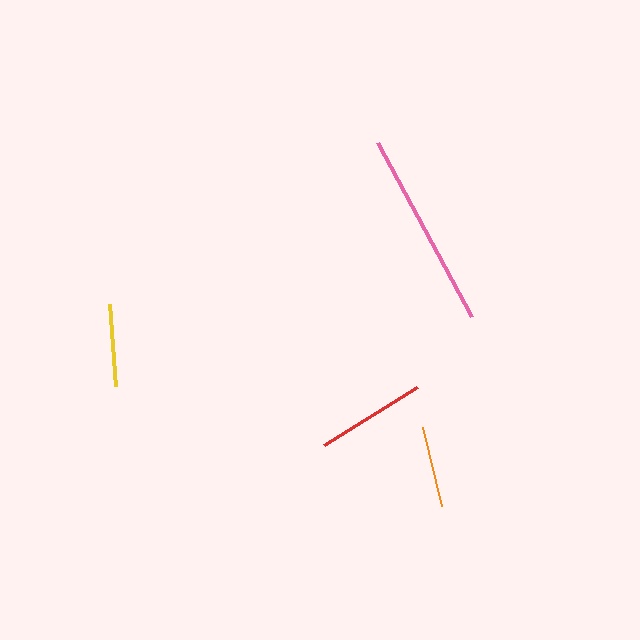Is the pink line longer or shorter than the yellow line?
The pink line is longer than the yellow line.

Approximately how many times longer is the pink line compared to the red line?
The pink line is approximately 1.8 times the length of the red line.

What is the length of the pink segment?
The pink segment is approximately 199 pixels long.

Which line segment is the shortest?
The orange line is the shortest at approximately 82 pixels.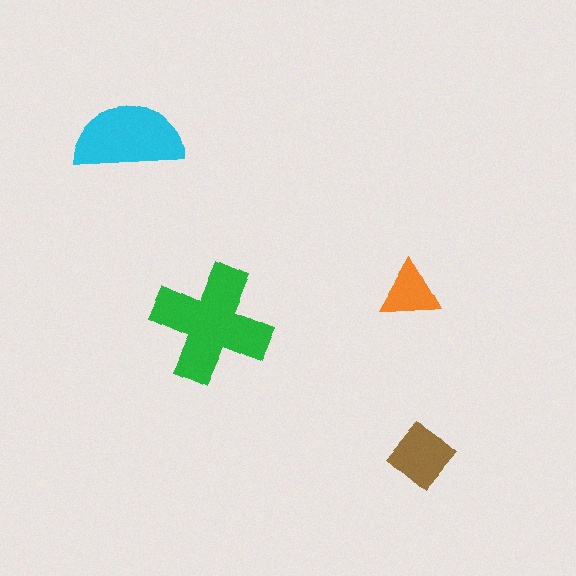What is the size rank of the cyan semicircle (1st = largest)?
2nd.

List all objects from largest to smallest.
The green cross, the cyan semicircle, the brown diamond, the orange triangle.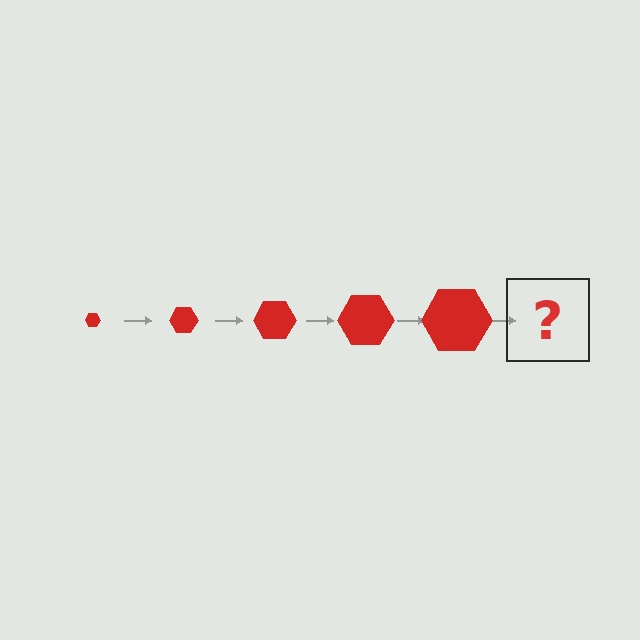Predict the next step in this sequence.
The next step is a red hexagon, larger than the previous one.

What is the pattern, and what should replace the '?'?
The pattern is that the hexagon gets progressively larger each step. The '?' should be a red hexagon, larger than the previous one.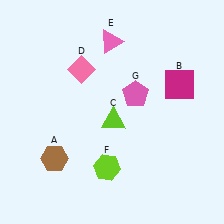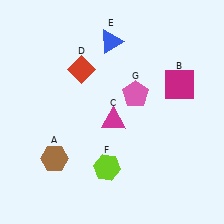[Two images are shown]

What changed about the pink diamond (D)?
In Image 1, D is pink. In Image 2, it changed to red.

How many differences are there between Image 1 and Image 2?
There are 3 differences between the two images.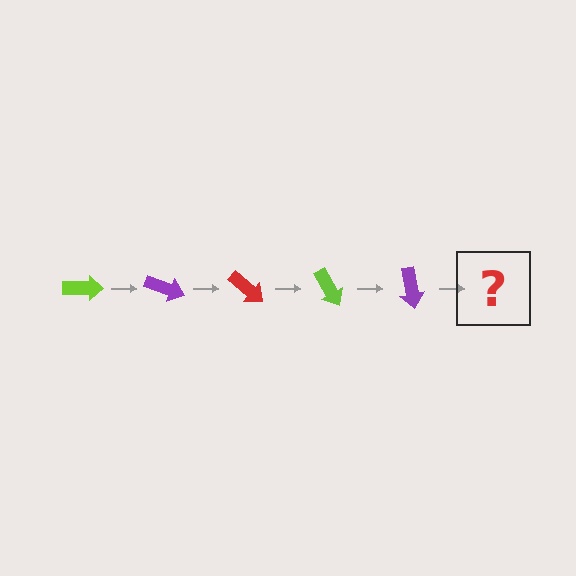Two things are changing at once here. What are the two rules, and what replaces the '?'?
The two rules are that it rotates 20 degrees each step and the color cycles through lime, purple, and red. The '?' should be a red arrow, rotated 100 degrees from the start.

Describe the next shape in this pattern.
It should be a red arrow, rotated 100 degrees from the start.